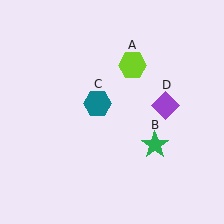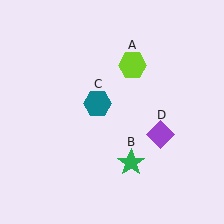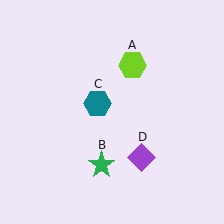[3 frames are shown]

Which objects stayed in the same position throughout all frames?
Lime hexagon (object A) and teal hexagon (object C) remained stationary.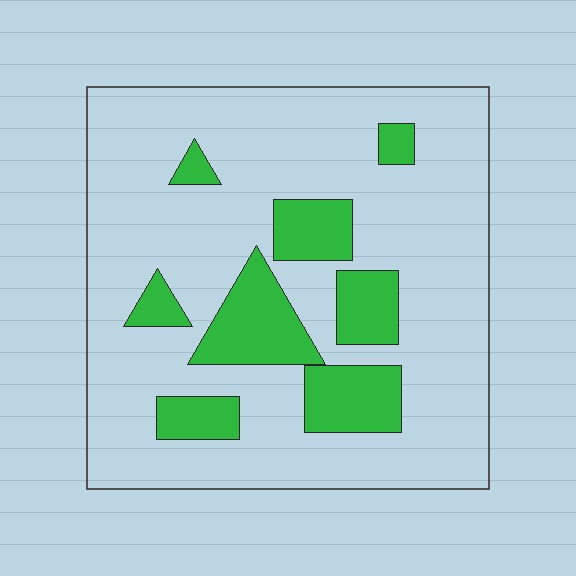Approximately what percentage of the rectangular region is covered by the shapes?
Approximately 20%.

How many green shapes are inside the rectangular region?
8.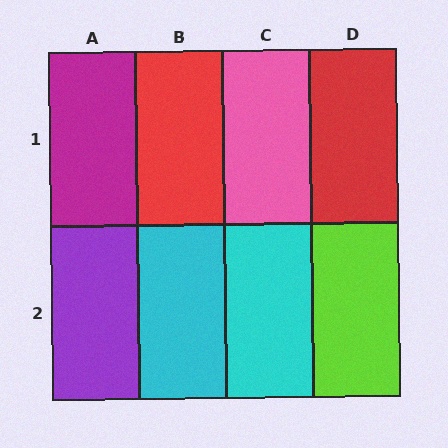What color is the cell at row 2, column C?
Cyan.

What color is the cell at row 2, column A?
Purple.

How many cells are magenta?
1 cell is magenta.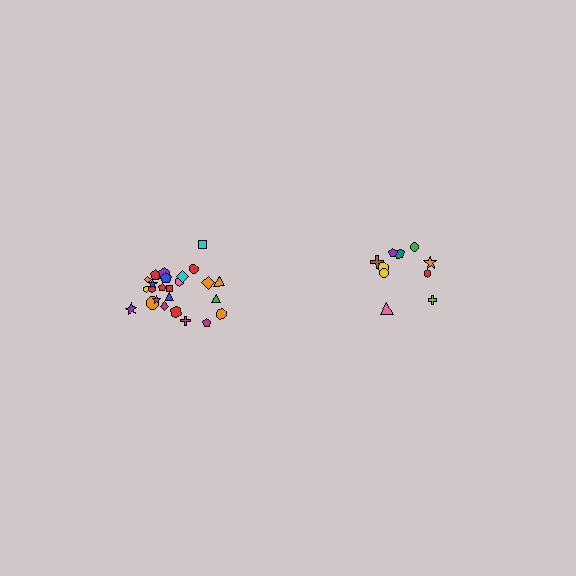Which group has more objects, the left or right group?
The left group.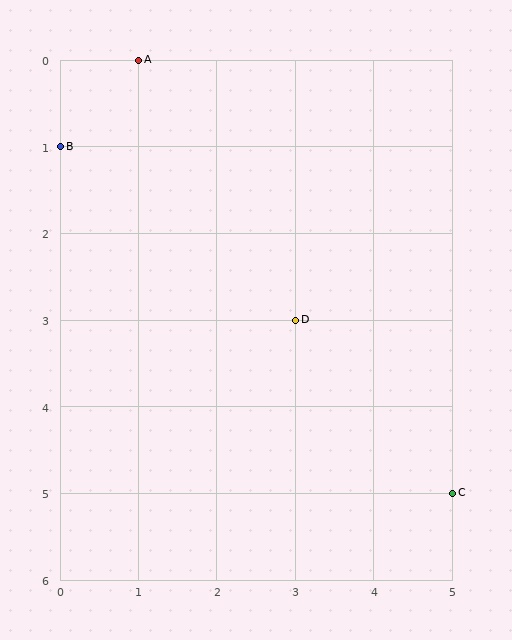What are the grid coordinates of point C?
Point C is at grid coordinates (5, 5).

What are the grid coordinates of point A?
Point A is at grid coordinates (1, 0).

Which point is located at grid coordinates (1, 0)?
Point A is at (1, 0).